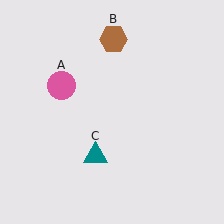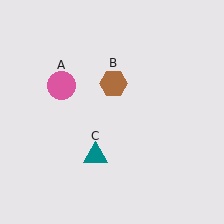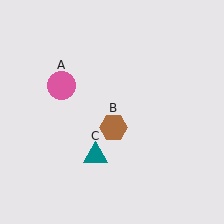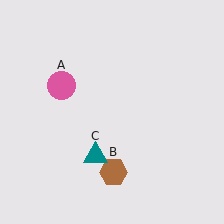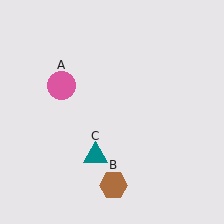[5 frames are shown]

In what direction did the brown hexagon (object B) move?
The brown hexagon (object B) moved down.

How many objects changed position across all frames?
1 object changed position: brown hexagon (object B).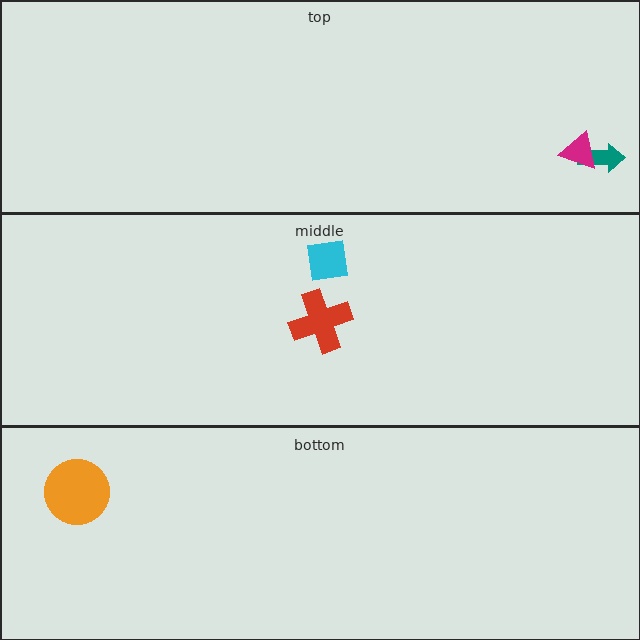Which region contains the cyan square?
The middle region.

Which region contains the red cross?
The middle region.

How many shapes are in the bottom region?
1.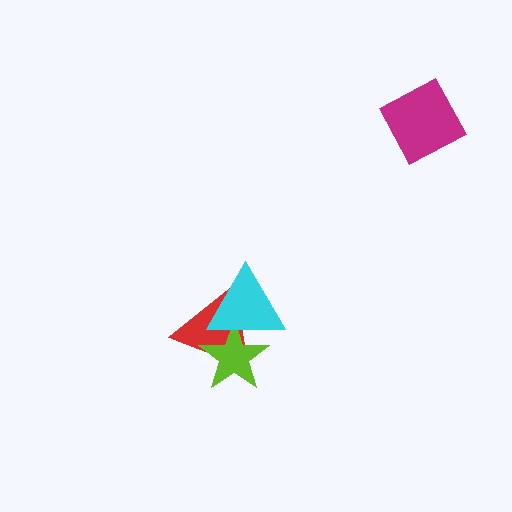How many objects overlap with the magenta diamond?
0 objects overlap with the magenta diamond.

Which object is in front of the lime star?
The cyan triangle is in front of the lime star.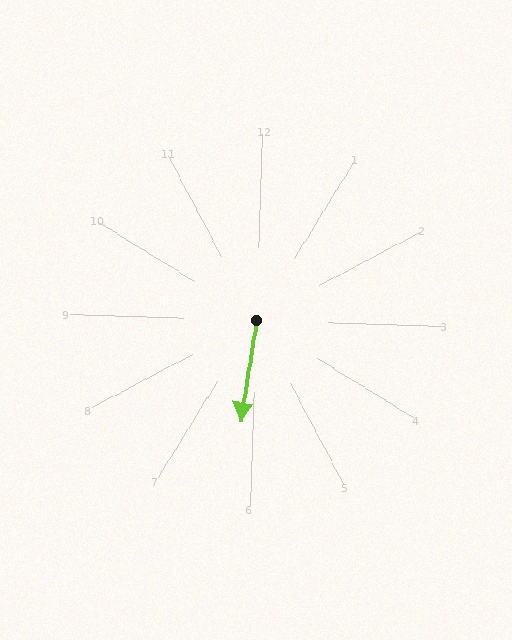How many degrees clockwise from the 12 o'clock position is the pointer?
Approximately 187 degrees.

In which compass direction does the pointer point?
South.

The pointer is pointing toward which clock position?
Roughly 6 o'clock.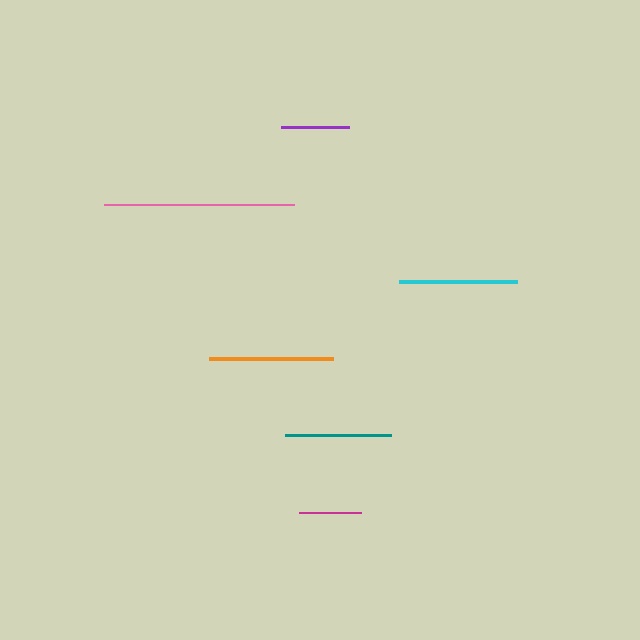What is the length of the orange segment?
The orange segment is approximately 124 pixels long.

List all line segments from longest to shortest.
From longest to shortest: pink, orange, cyan, teal, purple, magenta.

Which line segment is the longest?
The pink line is the longest at approximately 190 pixels.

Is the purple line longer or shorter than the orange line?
The orange line is longer than the purple line.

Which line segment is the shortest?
The magenta line is the shortest at approximately 62 pixels.